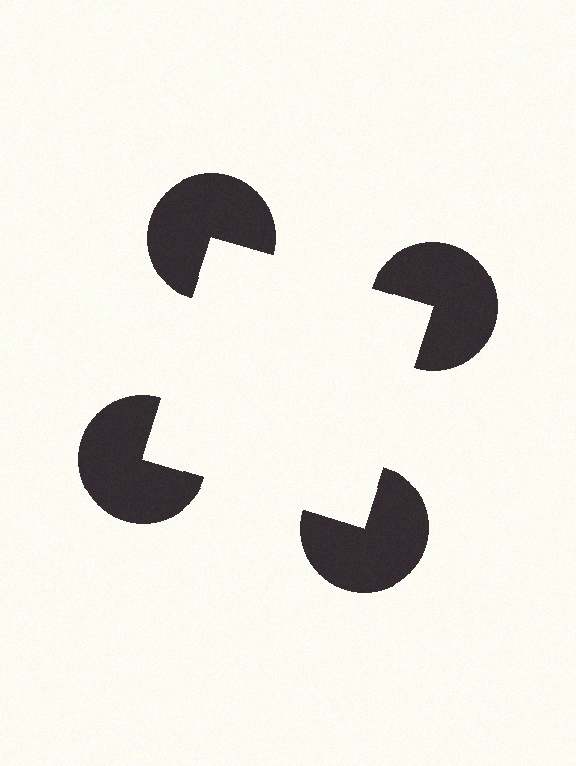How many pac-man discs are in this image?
There are 4 — one at each vertex of the illusory square.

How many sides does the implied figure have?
4 sides.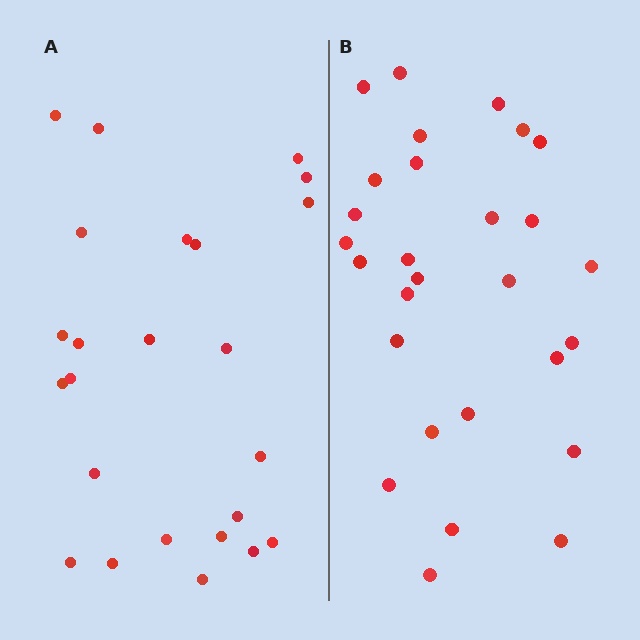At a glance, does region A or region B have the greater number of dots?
Region B (the right region) has more dots.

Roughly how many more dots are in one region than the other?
Region B has about 4 more dots than region A.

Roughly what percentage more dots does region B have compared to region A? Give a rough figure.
About 15% more.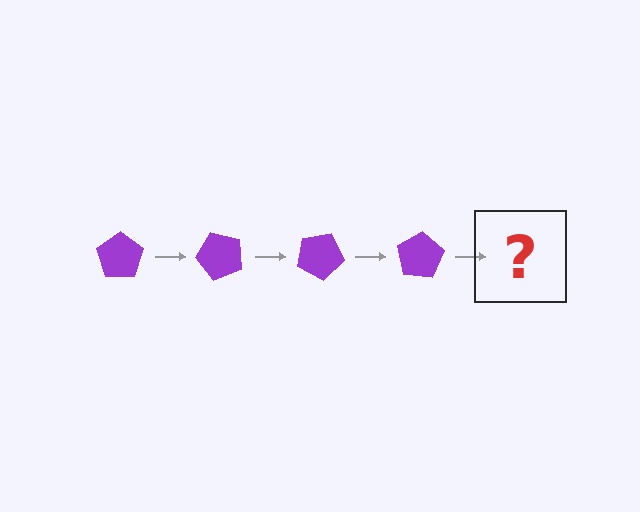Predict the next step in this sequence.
The next step is a purple pentagon rotated 200 degrees.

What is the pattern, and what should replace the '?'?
The pattern is that the pentagon rotates 50 degrees each step. The '?' should be a purple pentagon rotated 200 degrees.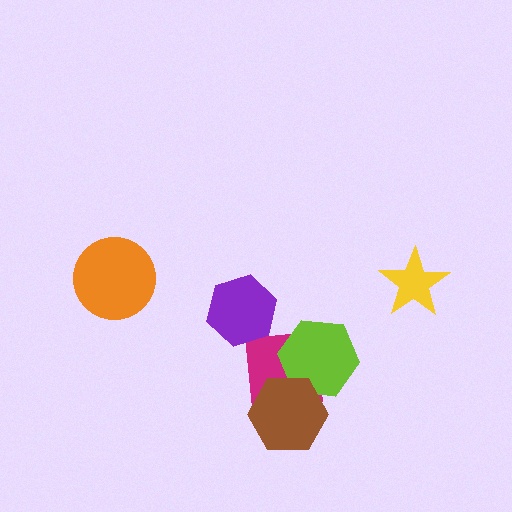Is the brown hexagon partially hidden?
No, no other shape covers it.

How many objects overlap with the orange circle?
0 objects overlap with the orange circle.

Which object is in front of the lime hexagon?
The brown hexagon is in front of the lime hexagon.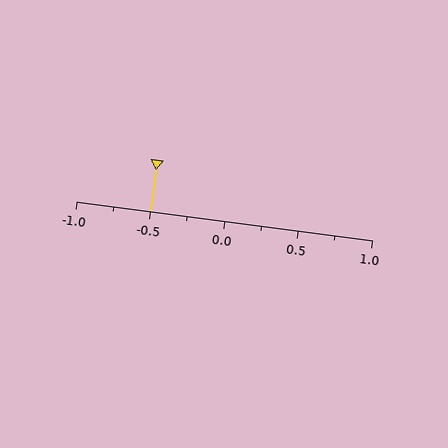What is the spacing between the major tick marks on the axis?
The major ticks are spaced 0.5 apart.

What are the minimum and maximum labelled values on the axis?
The axis runs from -1.0 to 1.0.